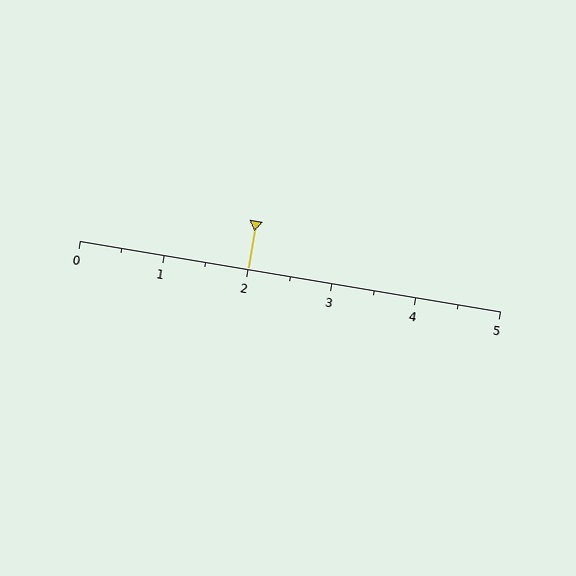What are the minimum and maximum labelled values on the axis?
The axis runs from 0 to 5.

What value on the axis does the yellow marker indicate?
The marker indicates approximately 2.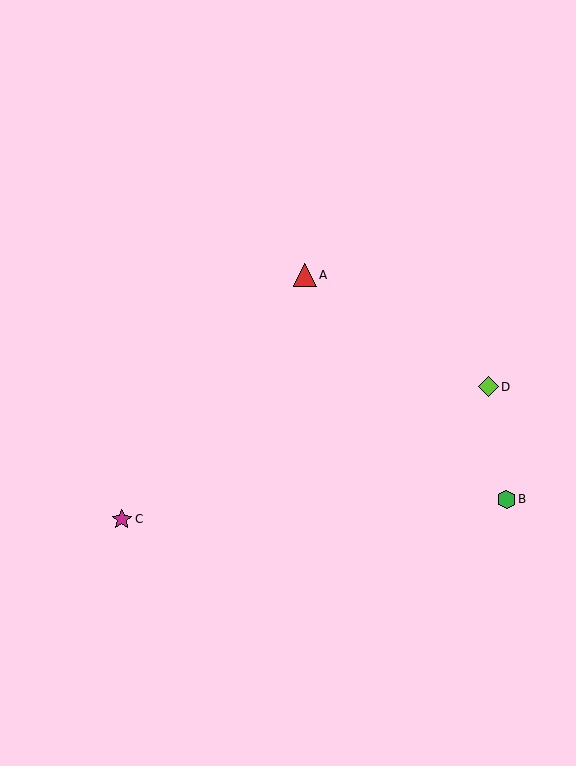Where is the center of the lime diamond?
The center of the lime diamond is at (489, 387).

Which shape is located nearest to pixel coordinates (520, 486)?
The green hexagon (labeled B) at (506, 499) is nearest to that location.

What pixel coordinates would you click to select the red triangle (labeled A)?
Click at (305, 275) to select the red triangle A.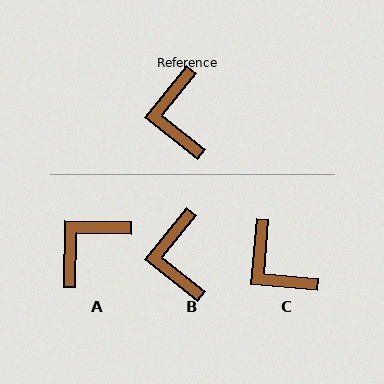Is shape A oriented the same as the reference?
No, it is off by about 53 degrees.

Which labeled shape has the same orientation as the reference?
B.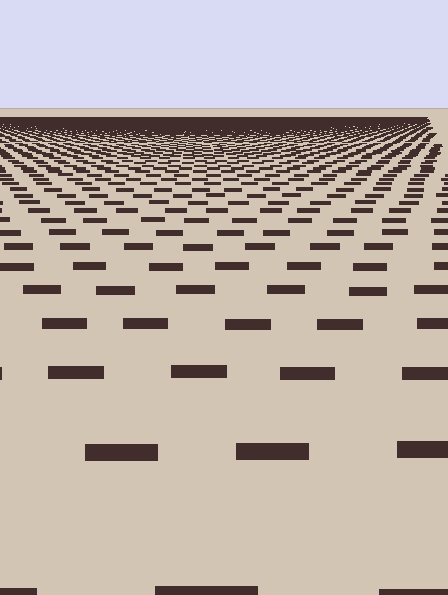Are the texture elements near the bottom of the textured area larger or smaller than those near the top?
Larger. Near the bottom, elements are closer to the viewer and appear at a bigger on-screen size.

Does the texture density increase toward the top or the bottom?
Density increases toward the top.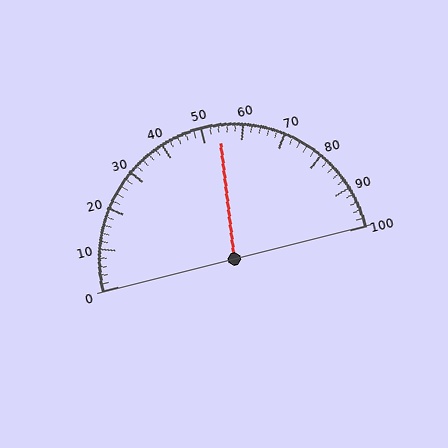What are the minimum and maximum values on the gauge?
The gauge ranges from 0 to 100.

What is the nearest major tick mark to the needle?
The nearest major tick mark is 50.